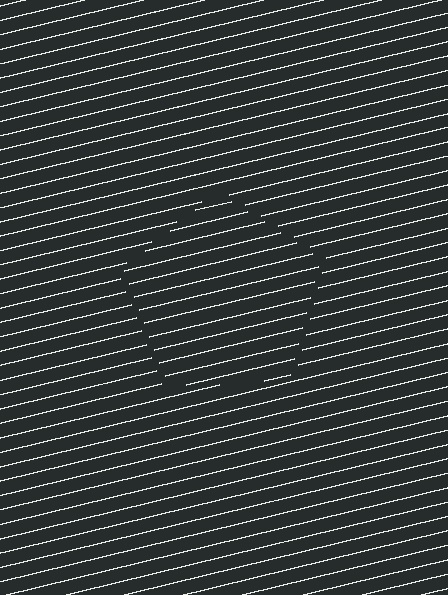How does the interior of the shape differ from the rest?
The interior of the shape contains the same grating, shifted by half a period — the contour is defined by the phase discontinuity where line-ends from the inner and outer gratings abut.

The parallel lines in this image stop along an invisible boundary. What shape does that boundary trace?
An illusory pentagon. The interior of the shape contains the same grating, shifted by half a period — the contour is defined by the phase discontinuity where line-ends from the inner and outer gratings abut.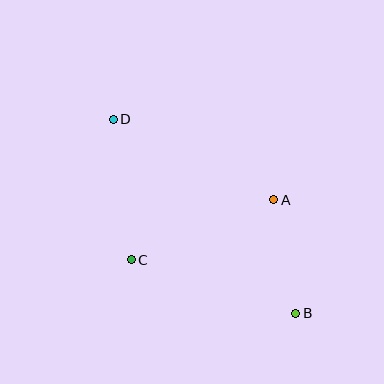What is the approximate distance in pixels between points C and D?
The distance between C and D is approximately 141 pixels.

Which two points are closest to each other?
Points A and B are closest to each other.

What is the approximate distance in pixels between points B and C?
The distance between B and C is approximately 173 pixels.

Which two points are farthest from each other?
Points B and D are farthest from each other.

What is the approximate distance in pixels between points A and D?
The distance between A and D is approximately 179 pixels.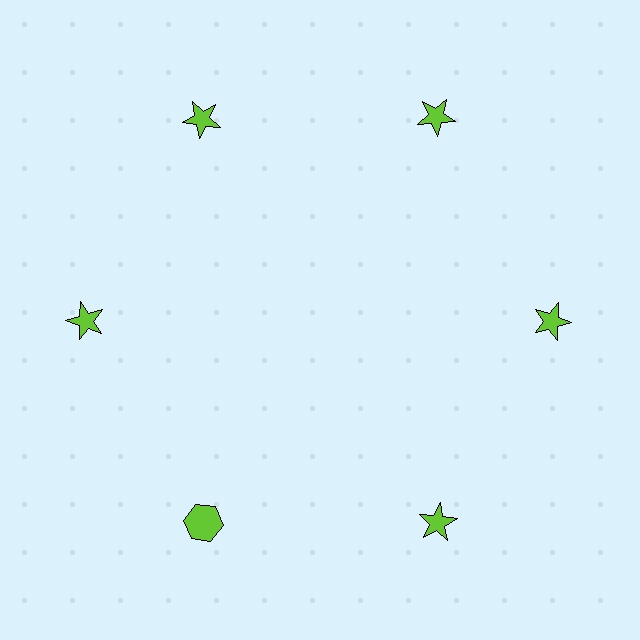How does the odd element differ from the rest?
It has a different shape: hexagon instead of star.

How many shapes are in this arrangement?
There are 6 shapes arranged in a ring pattern.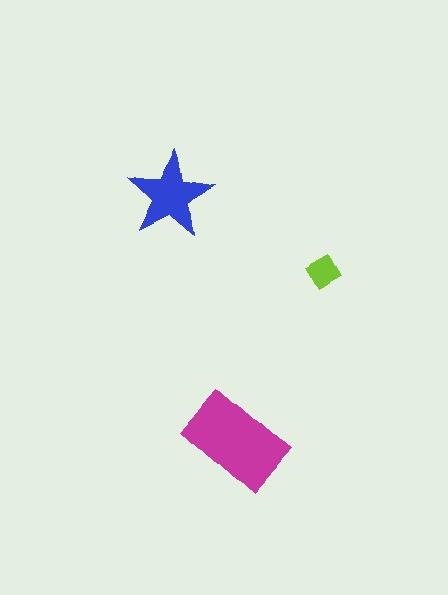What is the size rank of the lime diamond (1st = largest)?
3rd.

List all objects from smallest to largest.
The lime diamond, the blue star, the magenta rectangle.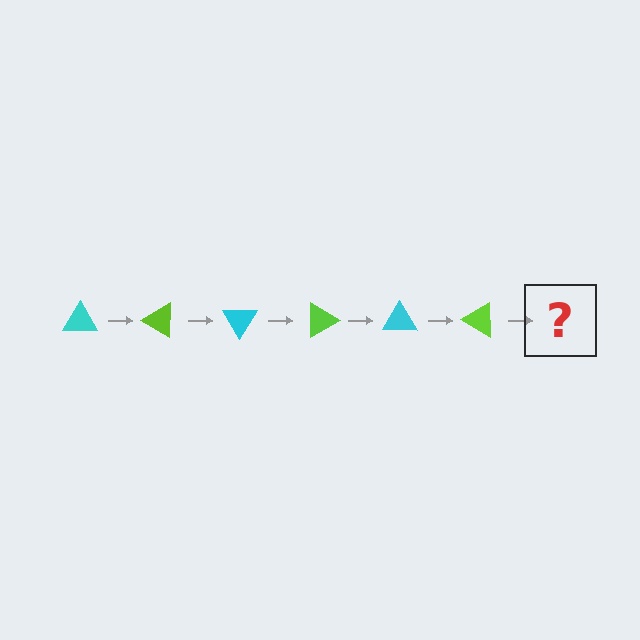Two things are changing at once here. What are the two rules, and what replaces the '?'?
The two rules are that it rotates 30 degrees each step and the color cycles through cyan and lime. The '?' should be a cyan triangle, rotated 180 degrees from the start.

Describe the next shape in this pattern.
It should be a cyan triangle, rotated 180 degrees from the start.